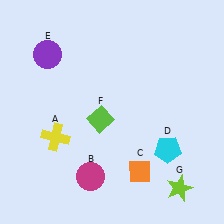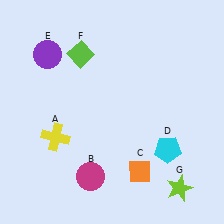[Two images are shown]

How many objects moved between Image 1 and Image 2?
1 object moved between the two images.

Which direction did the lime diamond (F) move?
The lime diamond (F) moved up.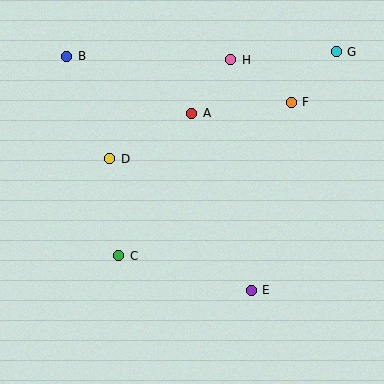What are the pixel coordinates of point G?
Point G is at (336, 52).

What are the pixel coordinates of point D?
Point D is at (110, 159).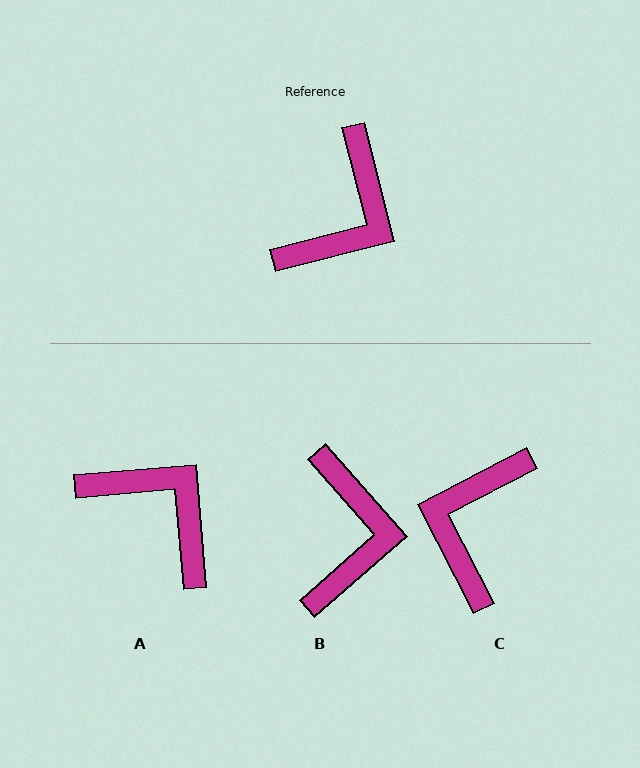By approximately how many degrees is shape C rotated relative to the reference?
Approximately 167 degrees clockwise.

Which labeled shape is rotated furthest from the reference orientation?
C, about 167 degrees away.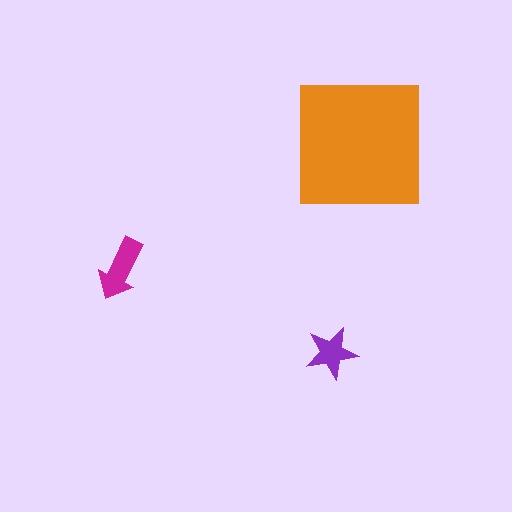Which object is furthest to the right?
The orange square is rightmost.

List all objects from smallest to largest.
The purple star, the magenta arrow, the orange square.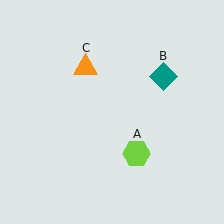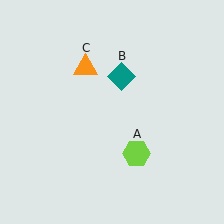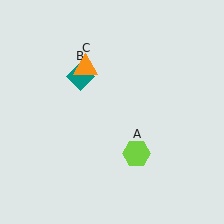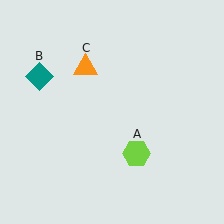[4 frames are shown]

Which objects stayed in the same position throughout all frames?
Lime hexagon (object A) and orange triangle (object C) remained stationary.